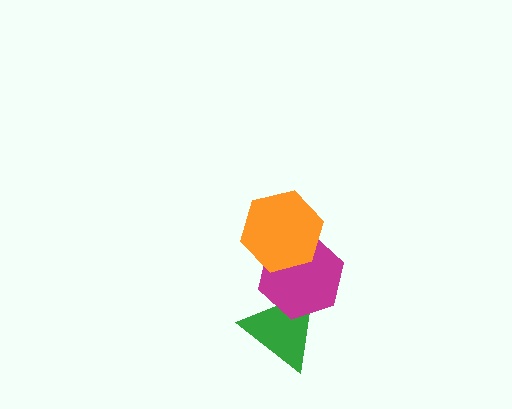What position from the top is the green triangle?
The green triangle is 3rd from the top.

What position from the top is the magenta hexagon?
The magenta hexagon is 2nd from the top.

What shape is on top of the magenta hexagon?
The orange hexagon is on top of the magenta hexagon.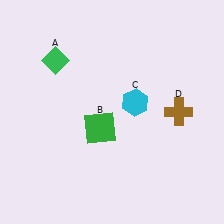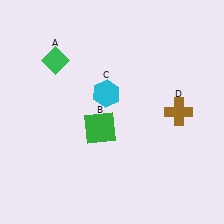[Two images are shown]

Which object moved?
The cyan hexagon (C) moved left.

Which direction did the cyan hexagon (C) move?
The cyan hexagon (C) moved left.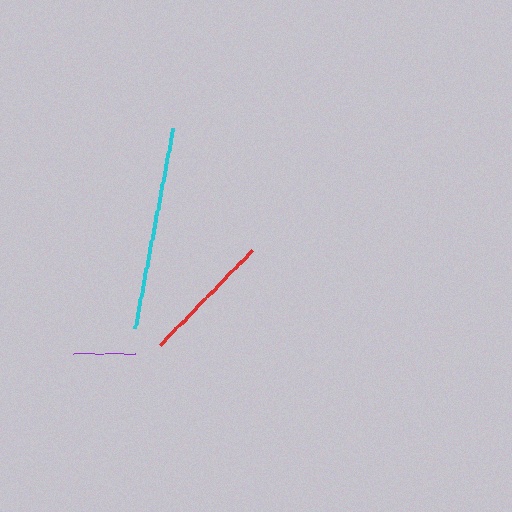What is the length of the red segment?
The red segment is approximately 132 pixels long.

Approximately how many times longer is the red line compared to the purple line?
The red line is approximately 2.2 times the length of the purple line.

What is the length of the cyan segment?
The cyan segment is approximately 203 pixels long.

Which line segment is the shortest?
The purple line is the shortest at approximately 61 pixels.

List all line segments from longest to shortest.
From longest to shortest: cyan, red, purple.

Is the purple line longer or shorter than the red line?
The red line is longer than the purple line.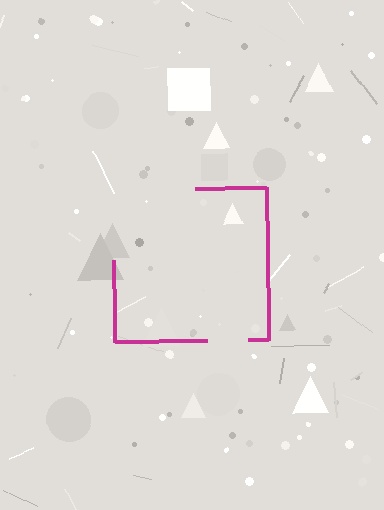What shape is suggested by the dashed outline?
The dashed outline suggests a square.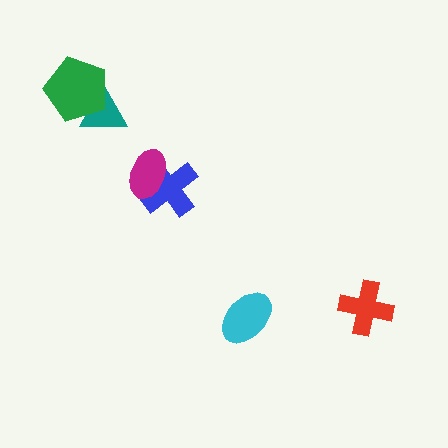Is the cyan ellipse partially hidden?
No, no other shape covers it.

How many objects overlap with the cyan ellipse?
0 objects overlap with the cyan ellipse.